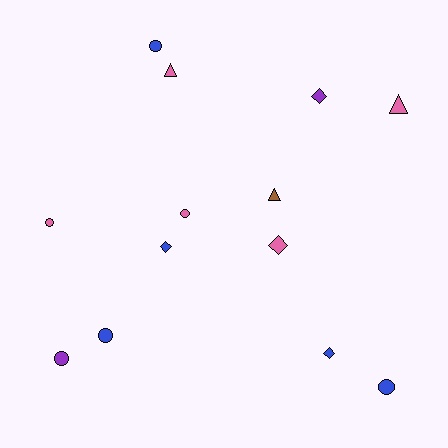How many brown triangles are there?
There is 1 brown triangle.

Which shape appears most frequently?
Circle, with 6 objects.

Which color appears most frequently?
Blue, with 5 objects.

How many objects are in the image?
There are 13 objects.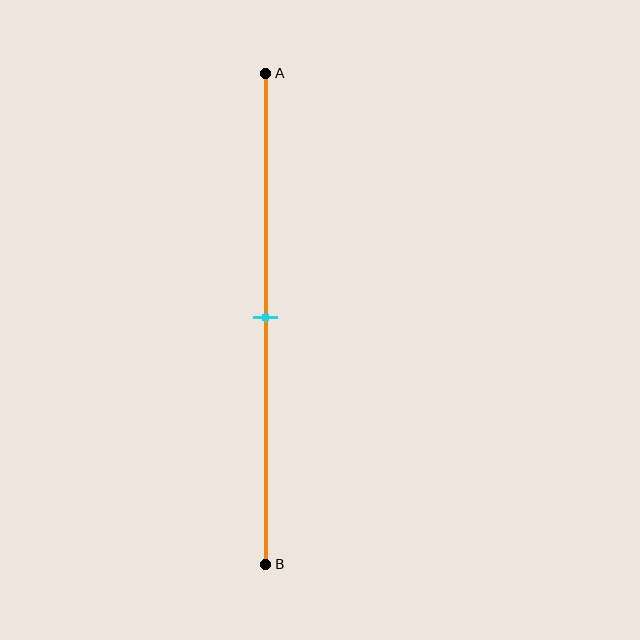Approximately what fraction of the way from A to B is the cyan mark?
The cyan mark is approximately 50% of the way from A to B.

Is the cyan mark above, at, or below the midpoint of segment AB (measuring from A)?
The cyan mark is approximately at the midpoint of segment AB.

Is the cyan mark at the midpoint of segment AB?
Yes, the mark is approximately at the midpoint.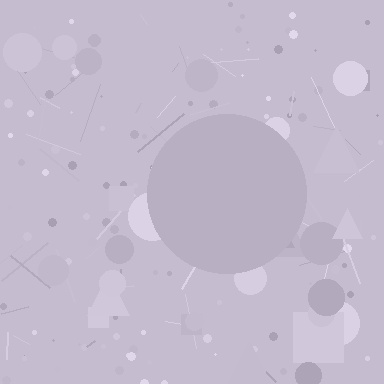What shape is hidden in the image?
A circle is hidden in the image.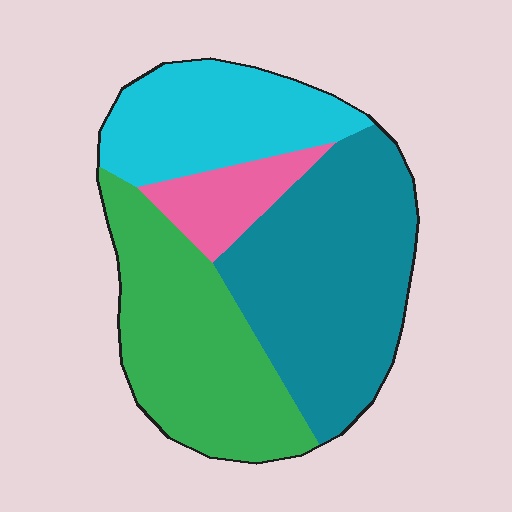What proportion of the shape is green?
Green covers about 30% of the shape.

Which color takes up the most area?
Teal, at roughly 40%.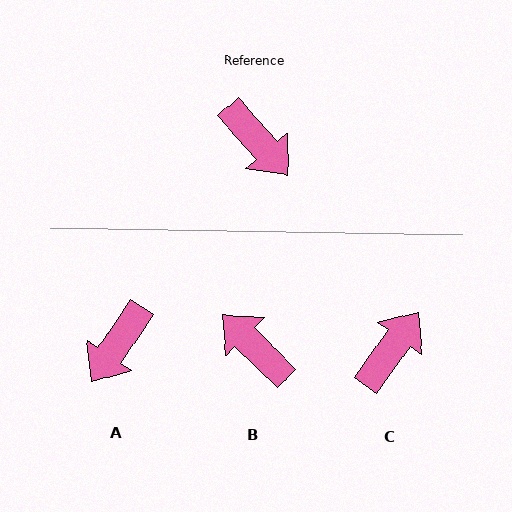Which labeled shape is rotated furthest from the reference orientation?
B, about 176 degrees away.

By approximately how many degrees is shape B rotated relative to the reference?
Approximately 176 degrees clockwise.